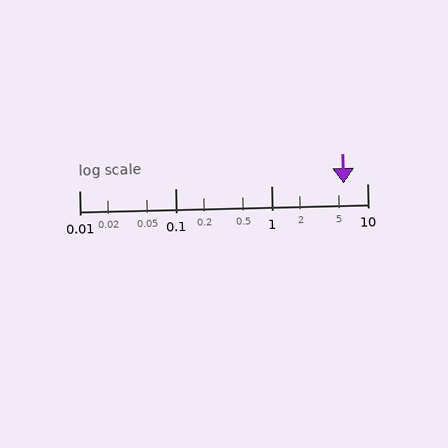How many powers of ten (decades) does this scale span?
The scale spans 3 decades, from 0.01 to 10.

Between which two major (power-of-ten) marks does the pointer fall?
The pointer is between 1 and 10.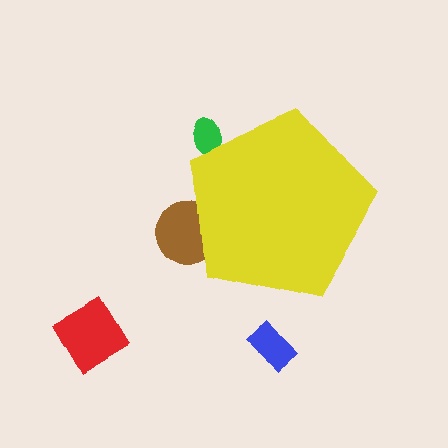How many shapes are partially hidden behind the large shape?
2 shapes are partially hidden.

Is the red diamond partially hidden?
No, the red diamond is fully visible.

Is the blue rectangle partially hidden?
No, the blue rectangle is fully visible.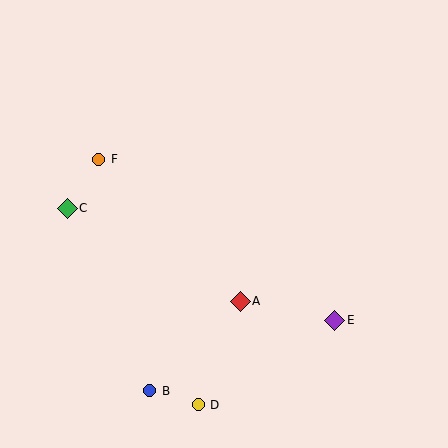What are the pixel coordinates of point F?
Point F is at (99, 159).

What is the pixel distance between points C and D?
The distance between C and D is 236 pixels.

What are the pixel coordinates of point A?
Point A is at (240, 301).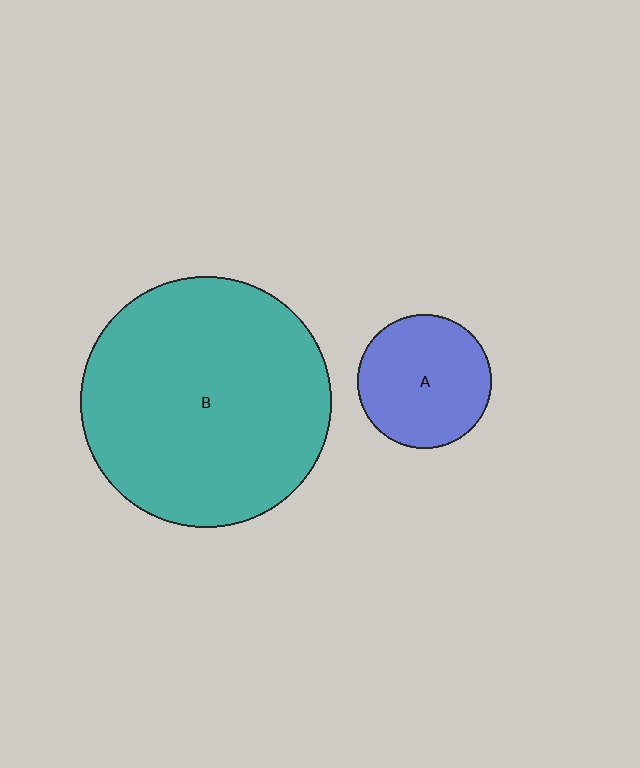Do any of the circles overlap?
No, none of the circles overlap.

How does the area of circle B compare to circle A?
Approximately 3.5 times.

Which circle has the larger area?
Circle B (teal).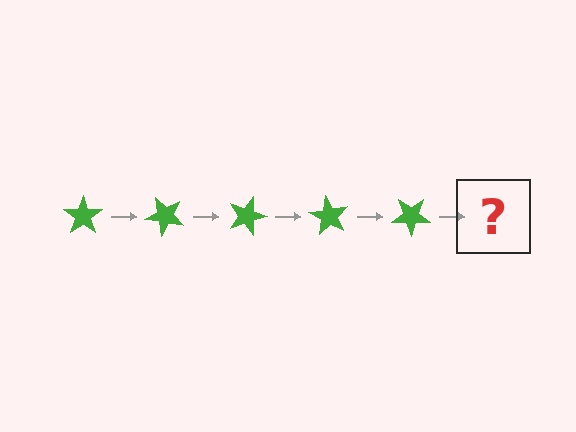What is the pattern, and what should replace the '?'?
The pattern is that the star rotates 45 degrees each step. The '?' should be a green star rotated 225 degrees.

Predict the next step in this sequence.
The next step is a green star rotated 225 degrees.